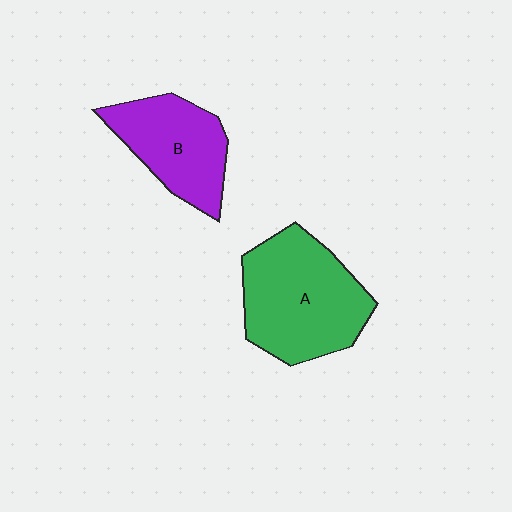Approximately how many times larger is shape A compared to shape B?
Approximately 1.4 times.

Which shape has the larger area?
Shape A (green).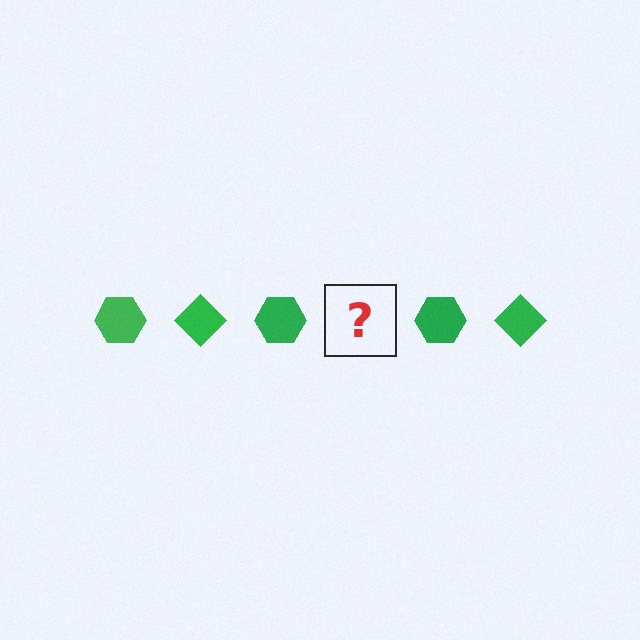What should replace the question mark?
The question mark should be replaced with a green diamond.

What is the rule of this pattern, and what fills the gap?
The rule is that the pattern cycles through hexagon, diamond shapes in green. The gap should be filled with a green diamond.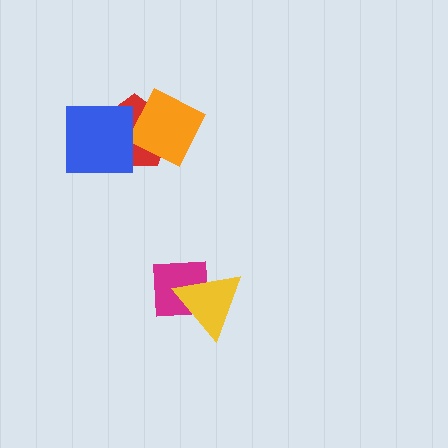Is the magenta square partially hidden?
Yes, it is partially covered by another shape.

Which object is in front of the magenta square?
The yellow triangle is in front of the magenta square.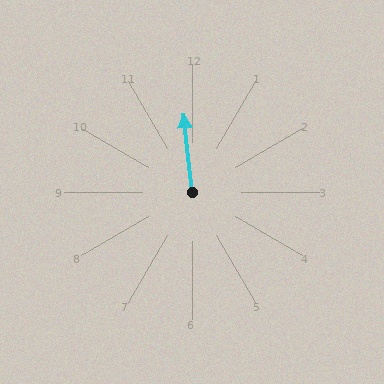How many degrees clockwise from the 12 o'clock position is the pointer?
Approximately 354 degrees.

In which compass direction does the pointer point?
North.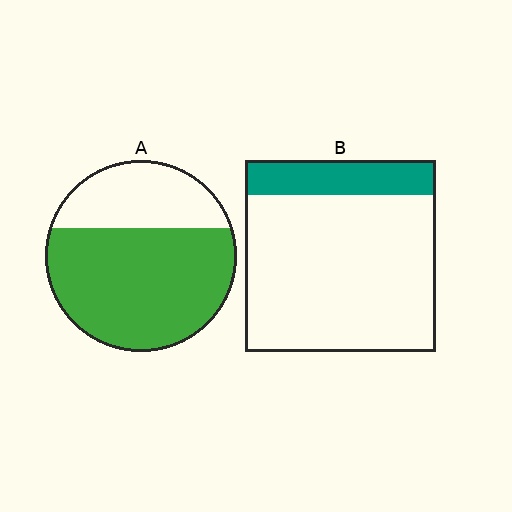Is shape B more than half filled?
No.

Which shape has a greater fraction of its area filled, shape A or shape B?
Shape A.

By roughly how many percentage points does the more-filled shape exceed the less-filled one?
By roughly 50 percentage points (A over B).